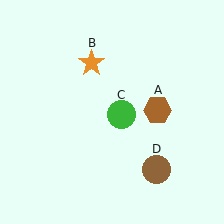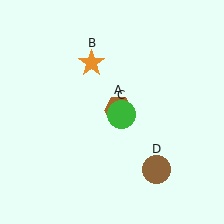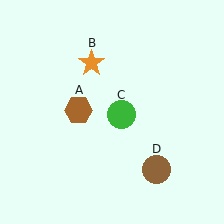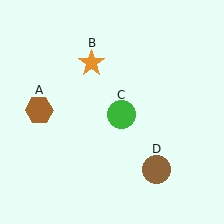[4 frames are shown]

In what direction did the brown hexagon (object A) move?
The brown hexagon (object A) moved left.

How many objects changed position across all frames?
1 object changed position: brown hexagon (object A).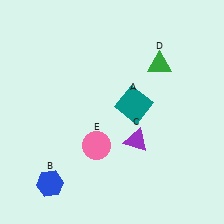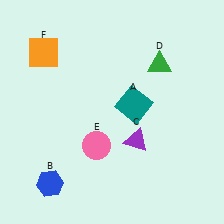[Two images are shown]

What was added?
An orange square (F) was added in Image 2.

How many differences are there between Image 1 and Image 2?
There is 1 difference between the two images.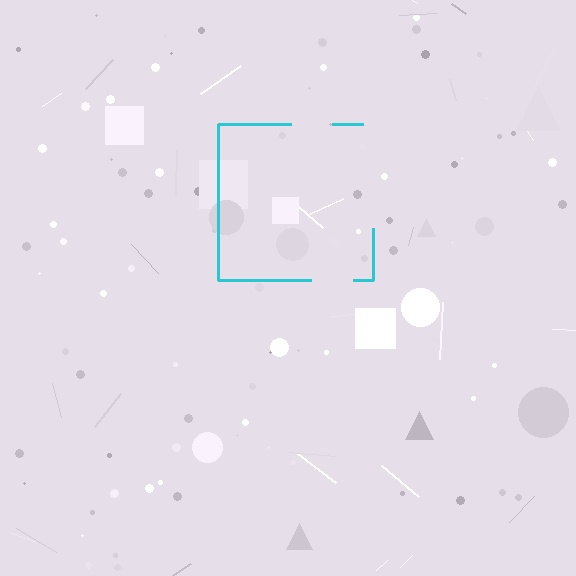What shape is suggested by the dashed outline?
The dashed outline suggests a square.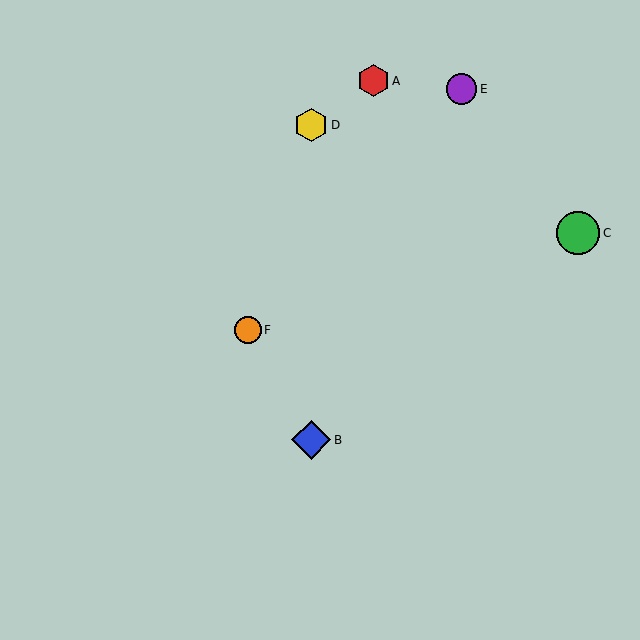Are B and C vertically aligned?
No, B is at x≈311 and C is at x≈578.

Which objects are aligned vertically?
Objects B, D are aligned vertically.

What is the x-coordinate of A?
Object A is at x≈373.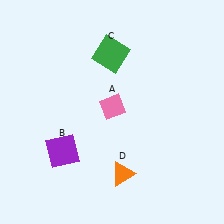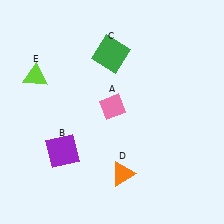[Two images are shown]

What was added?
A lime triangle (E) was added in Image 2.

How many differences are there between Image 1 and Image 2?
There is 1 difference between the two images.